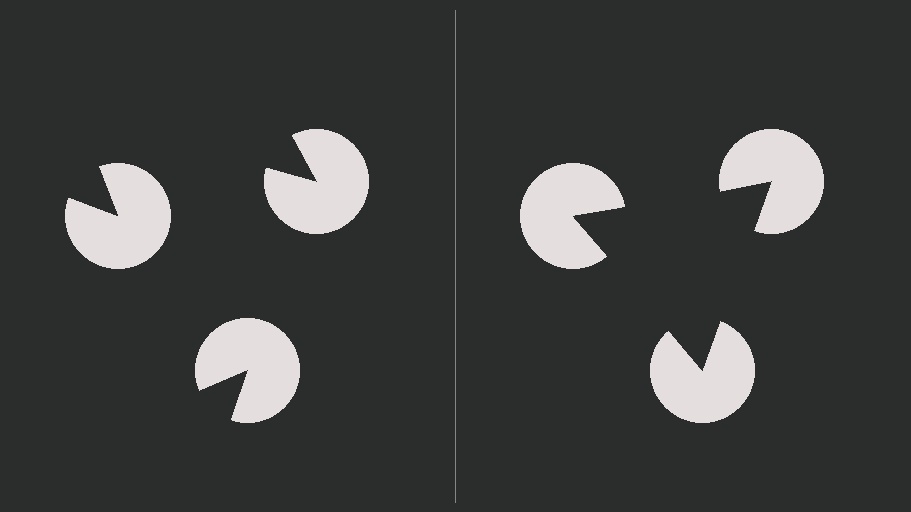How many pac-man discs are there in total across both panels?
6 — 3 on each side.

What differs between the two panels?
The pac-man discs are positioned identically on both sides; only the wedge orientations differ. On the right they align to a triangle; on the left they are misaligned.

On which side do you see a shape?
An illusory triangle appears on the right side. On the left side the wedge cuts are rotated, so no coherent shape forms.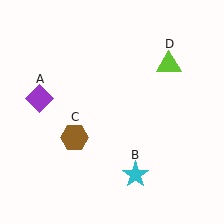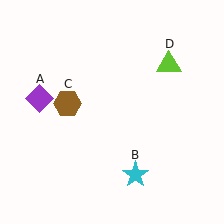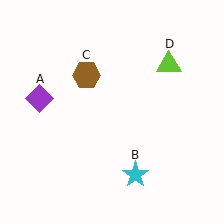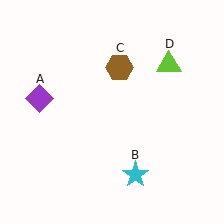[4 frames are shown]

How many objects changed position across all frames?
1 object changed position: brown hexagon (object C).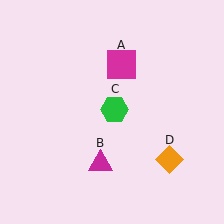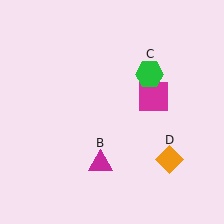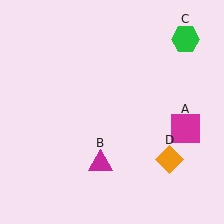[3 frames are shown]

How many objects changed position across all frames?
2 objects changed position: magenta square (object A), green hexagon (object C).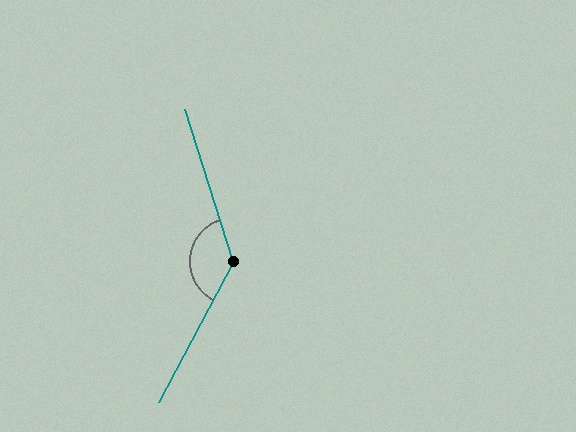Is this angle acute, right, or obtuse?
It is obtuse.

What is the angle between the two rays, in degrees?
Approximately 135 degrees.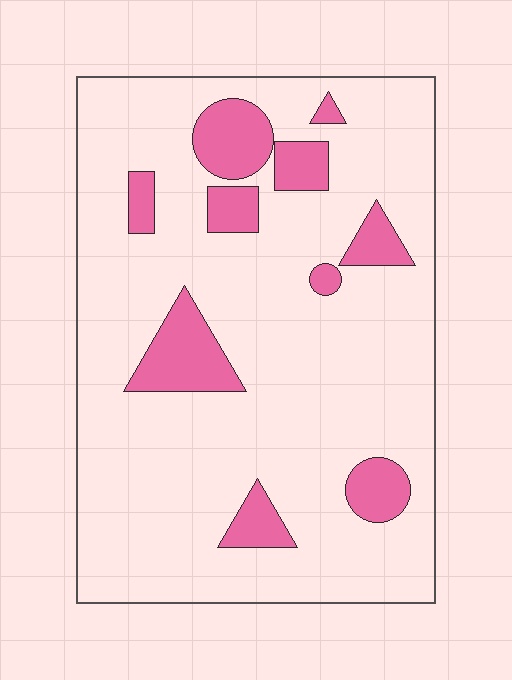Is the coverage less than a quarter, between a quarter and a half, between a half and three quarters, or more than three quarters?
Less than a quarter.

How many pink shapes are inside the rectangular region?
10.